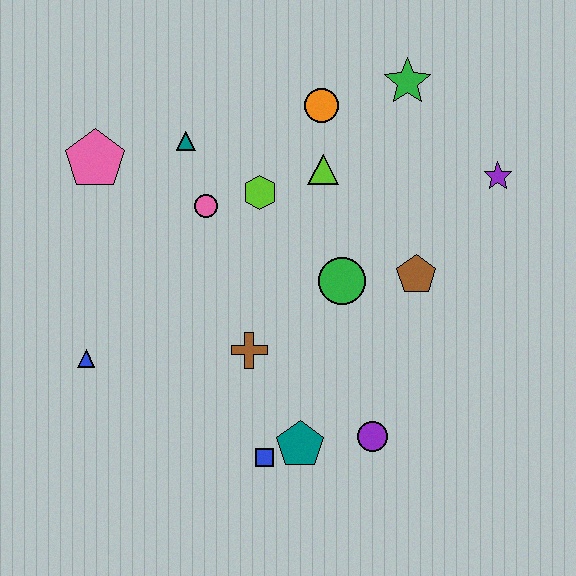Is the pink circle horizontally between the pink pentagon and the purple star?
Yes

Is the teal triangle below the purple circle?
No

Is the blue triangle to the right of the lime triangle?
No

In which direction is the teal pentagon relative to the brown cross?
The teal pentagon is below the brown cross.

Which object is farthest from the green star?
The blue triangle is farthest from the green star.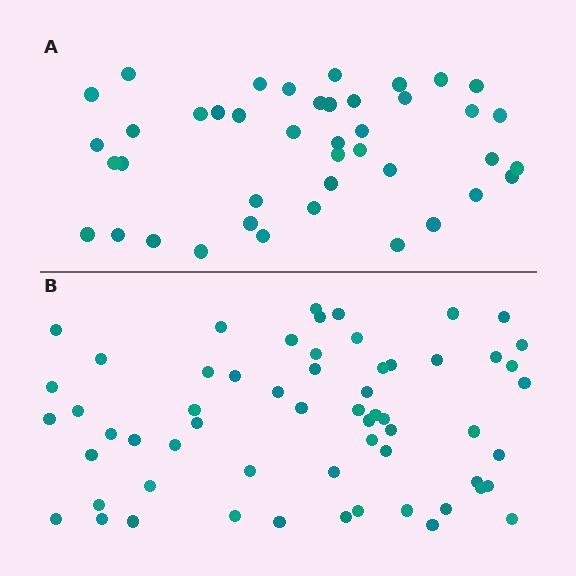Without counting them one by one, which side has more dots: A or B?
Region B (the bottom region) has more dots.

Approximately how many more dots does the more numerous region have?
Region B has approximately 20 more dots than region A.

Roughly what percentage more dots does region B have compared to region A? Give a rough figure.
About 45% more.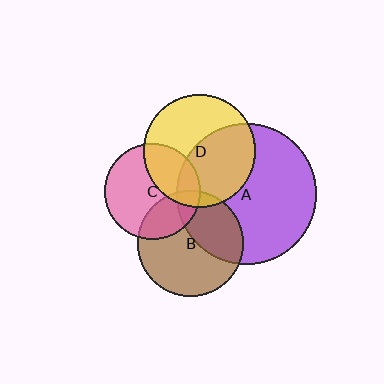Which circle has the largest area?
Circle A (purple).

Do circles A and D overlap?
Yes.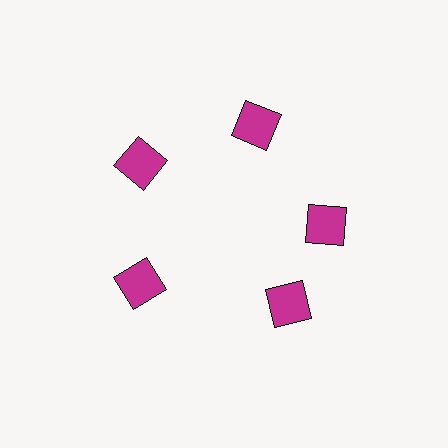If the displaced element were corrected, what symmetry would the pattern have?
It would have 5-fold rotational symmetry — the pattern would map onto itself every 72 degrees.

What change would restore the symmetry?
The symmetry would be restored by rotating it back into even spacing with its neighbors so that all 5 squares sit at equal angles and equal distance from the center.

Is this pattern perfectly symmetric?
No. The 5 magenta squares are arranged in a ring, but one element near the 5 o'clock position is rotated out of alignment along the ring, breaking the 5-fold rotational symmetry.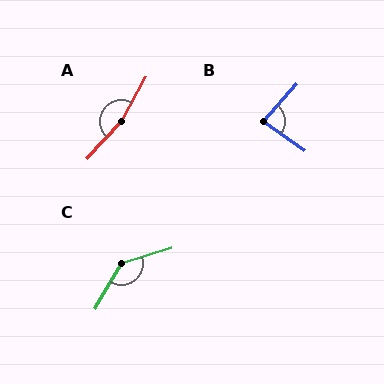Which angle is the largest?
A, at approximately 166 degrees.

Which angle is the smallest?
B, at approximately 83 degrees.